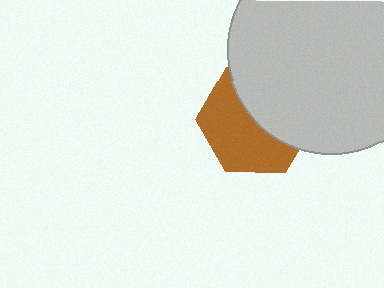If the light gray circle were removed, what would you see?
You would see the complete brown hexagon.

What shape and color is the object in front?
The object in front is a light gray circle.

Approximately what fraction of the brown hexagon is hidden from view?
Roughly 46% of the brown hexagon is hidden behind the light gray circle.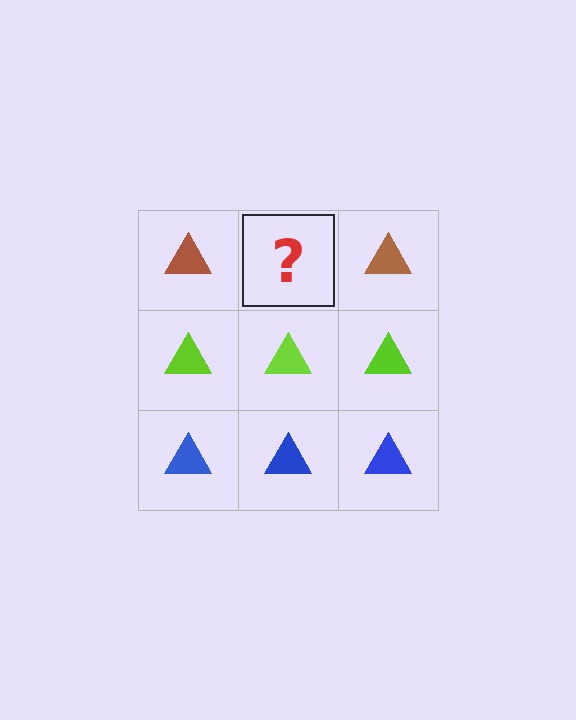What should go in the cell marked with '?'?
The missing cell should contain a brown triangle.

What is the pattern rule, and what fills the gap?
The rule is that each row has a consistent color. The gap should be filled with a brown triangle.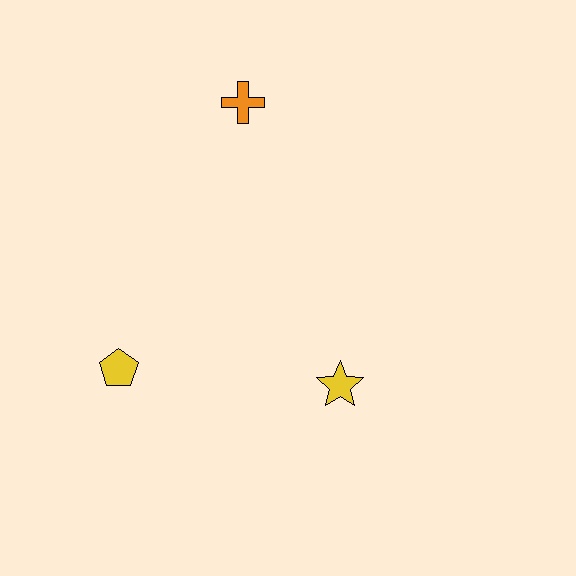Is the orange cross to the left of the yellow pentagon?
No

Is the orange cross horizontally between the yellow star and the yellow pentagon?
Yes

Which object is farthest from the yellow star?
The orange cross is farthest from the yellow star.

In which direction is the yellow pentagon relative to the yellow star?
The yellow pentagon is to the left of the yellow star.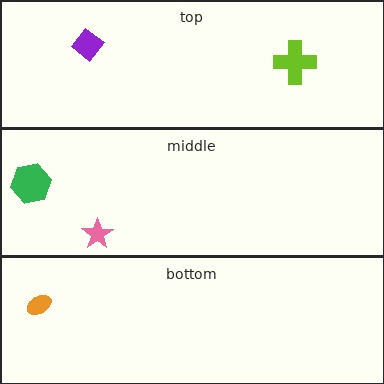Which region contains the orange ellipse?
The bottom region.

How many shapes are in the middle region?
2.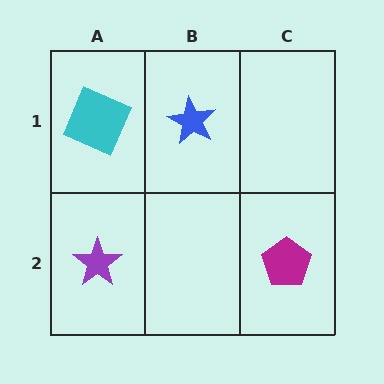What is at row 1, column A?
A cyan square.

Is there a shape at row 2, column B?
No, that cell is empty.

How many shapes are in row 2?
2 shapes.